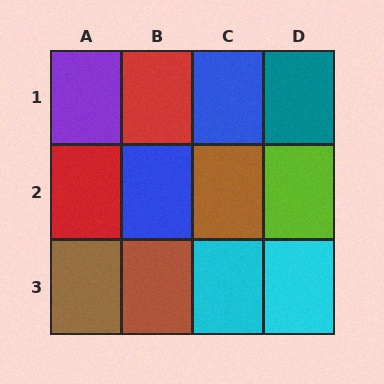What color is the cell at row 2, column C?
Brown.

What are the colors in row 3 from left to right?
Brown, brown, cyan, cyan.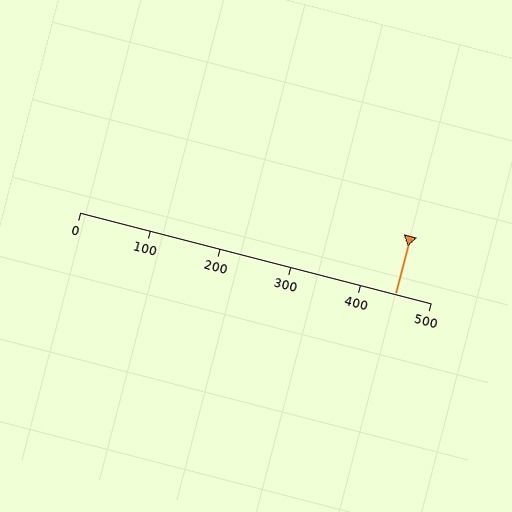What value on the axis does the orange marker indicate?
The marker indicates approximately 450.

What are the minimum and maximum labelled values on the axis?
The axis runs from 0 to 500.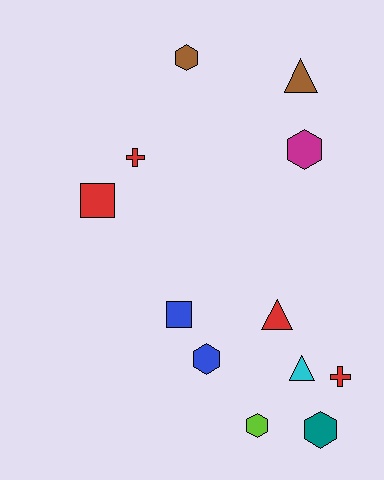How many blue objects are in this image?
There are 2 blue objects.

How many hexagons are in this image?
There are 5 hexagons.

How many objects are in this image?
There are 12 objects.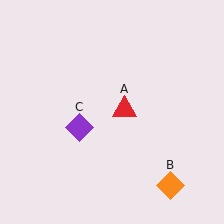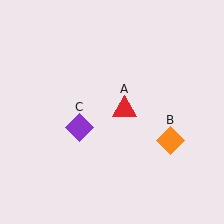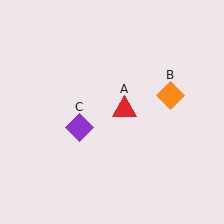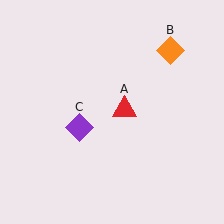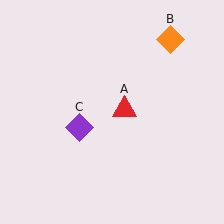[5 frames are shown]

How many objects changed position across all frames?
1 object changed position: orange diamond (object B).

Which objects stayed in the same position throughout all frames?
Red triangle (object A) and purple diamond (object C) remained stationary.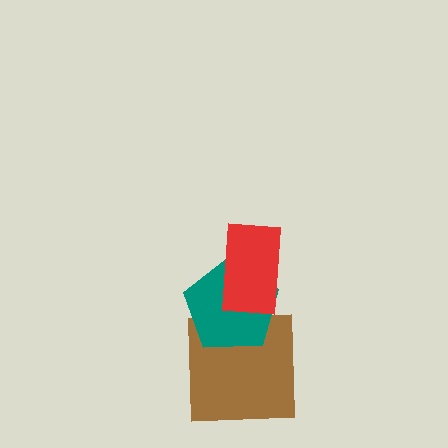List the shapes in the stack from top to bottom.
From top to bottom: the red rectangle, the teal pentagon, the brown square.